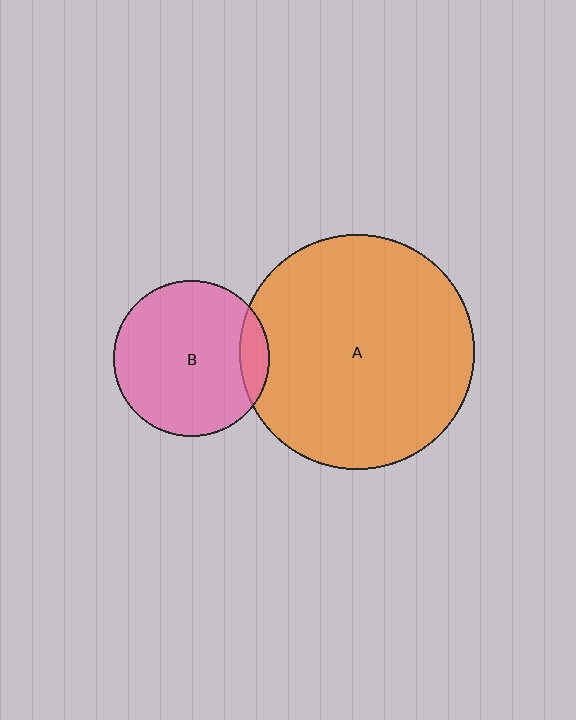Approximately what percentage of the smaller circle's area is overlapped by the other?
Approximately 10%.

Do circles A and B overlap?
Yes.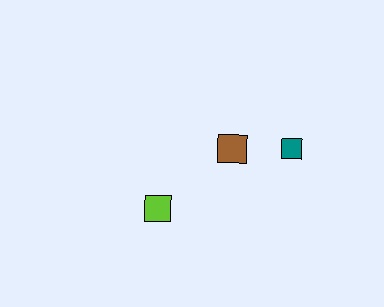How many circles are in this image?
There are no circles.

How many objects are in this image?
There are 3 objects.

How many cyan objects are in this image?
There are no cyan objects.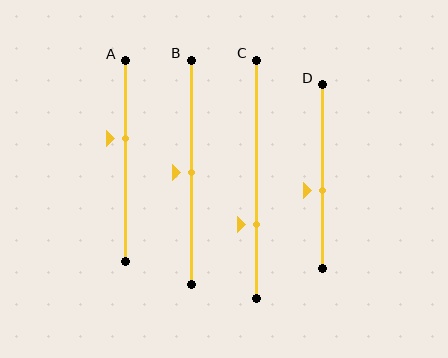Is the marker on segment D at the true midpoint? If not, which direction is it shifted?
No, the marker on segment D is shifted downward by about 7% of the segment length.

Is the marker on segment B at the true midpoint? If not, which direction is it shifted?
Yes, the marker on segment B is at the true midpoint.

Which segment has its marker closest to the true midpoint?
Segment B has its marker closest to the true midpoint.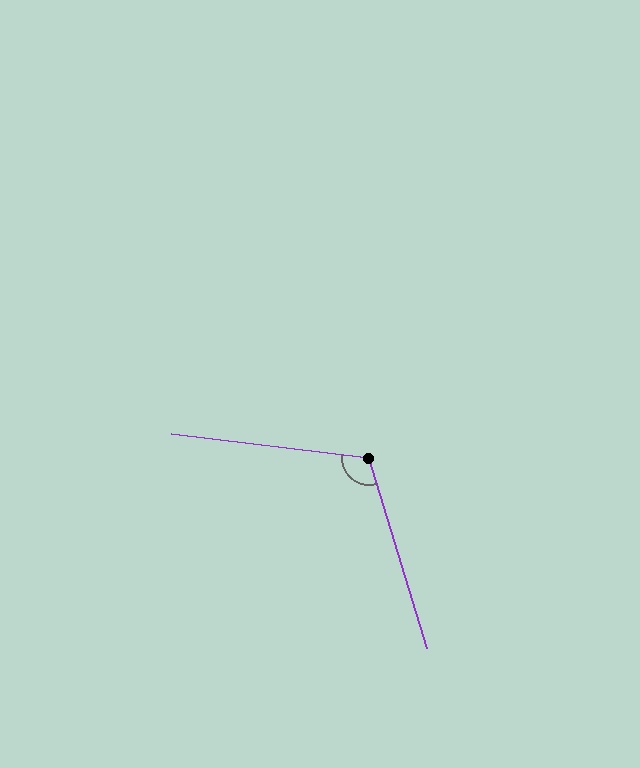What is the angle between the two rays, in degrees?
Approximately 114 degrees.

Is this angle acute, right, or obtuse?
It is obtuse.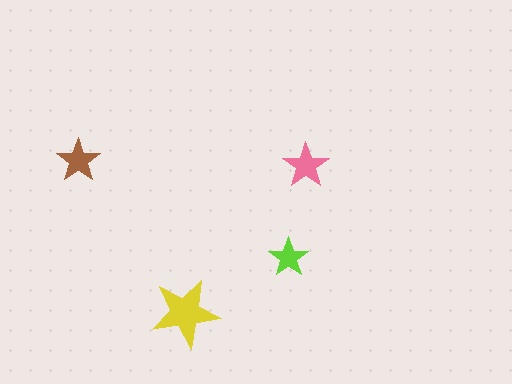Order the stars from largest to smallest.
the yellow one, the pink one, the brown one, the lime one.